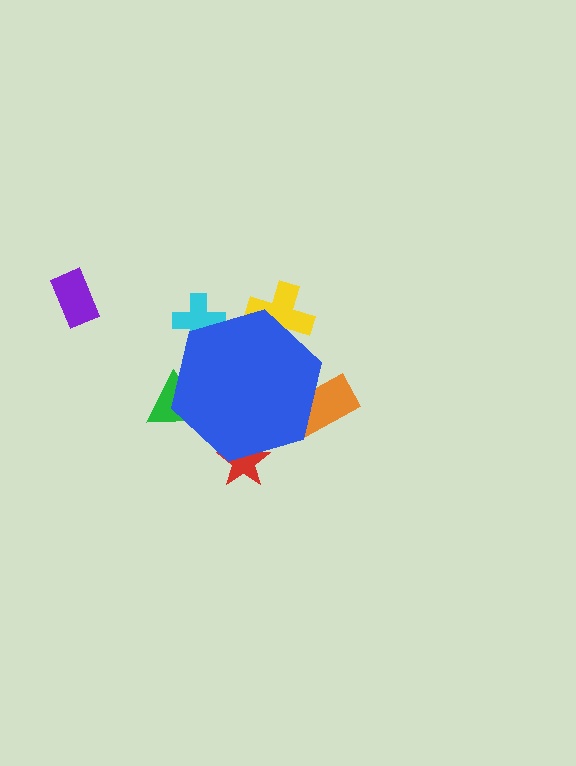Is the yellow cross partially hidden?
Yes, the yellow cross is partially hidden behind the blue hexagon.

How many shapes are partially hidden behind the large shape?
5 shapes are partially hidden.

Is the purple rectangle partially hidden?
No, the purple rectangle is fully visible.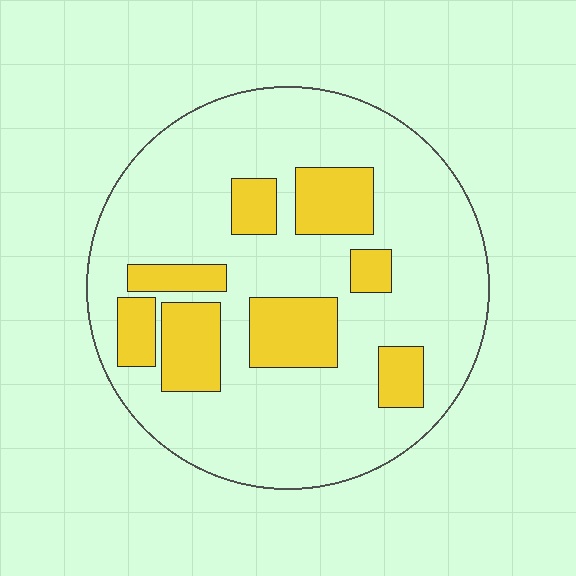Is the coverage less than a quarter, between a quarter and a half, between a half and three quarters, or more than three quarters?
Less than a quarter.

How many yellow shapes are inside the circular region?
8.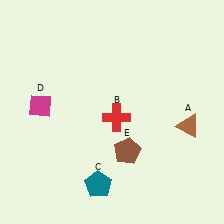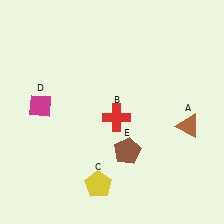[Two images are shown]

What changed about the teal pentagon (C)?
In Image 1, C is teal. In Image 2, it changed to yellow.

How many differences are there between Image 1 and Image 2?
There is 1 difference between the two images.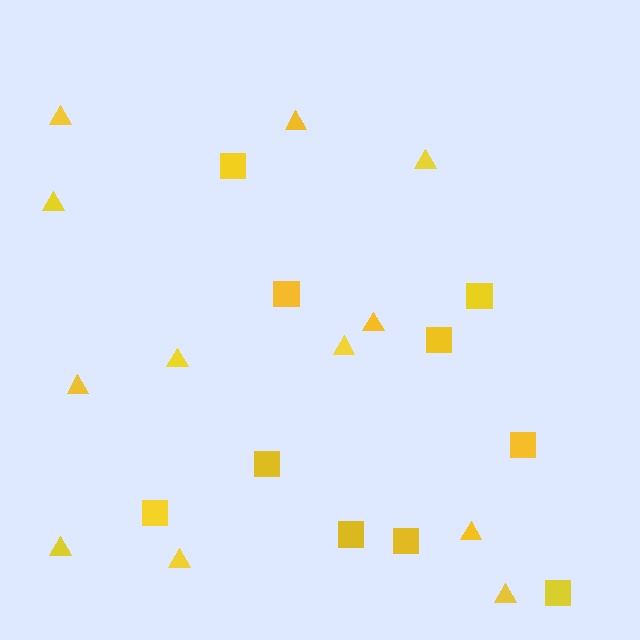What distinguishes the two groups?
There are 2 groups: one group of squares (10) and one group of triangles (12).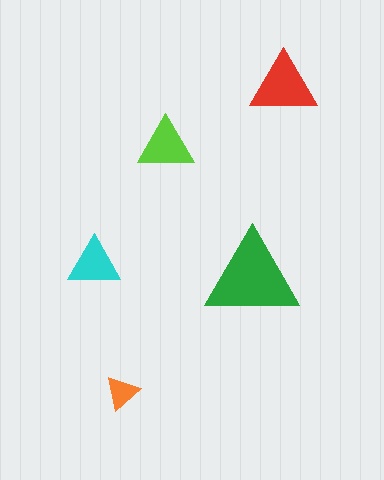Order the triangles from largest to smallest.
the green one, the red one, the lime one, the cyan one, the orange one.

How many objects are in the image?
There are 5 objects in the image.